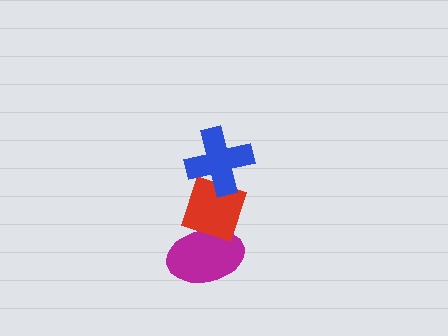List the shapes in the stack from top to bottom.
From top to bottom: the blue cross, the red diamond, the magenta ellipse.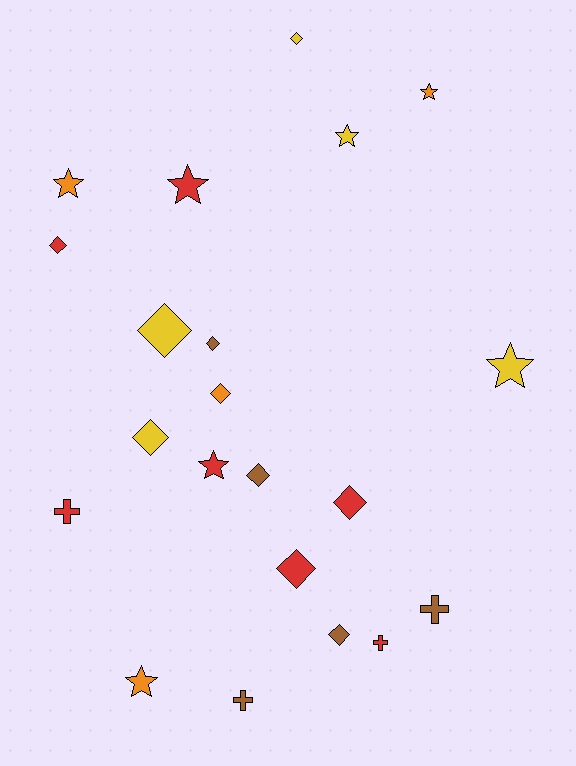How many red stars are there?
There are 2 red stars.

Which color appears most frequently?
Red, with 7 objects.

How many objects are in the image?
There are 21 objects.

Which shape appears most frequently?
Diamond, with 10 objects.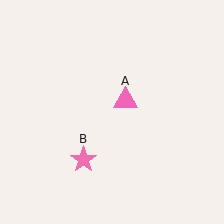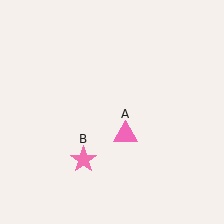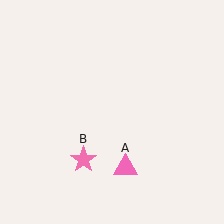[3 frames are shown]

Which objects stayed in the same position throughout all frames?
Pink star (object B) remained stationary.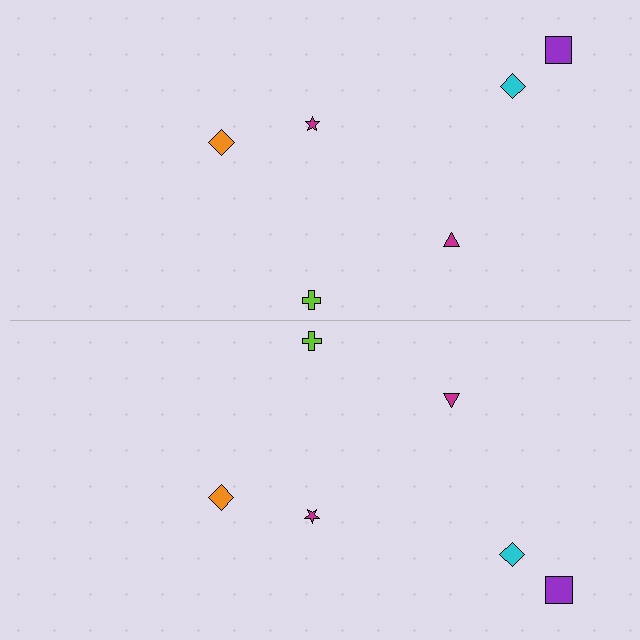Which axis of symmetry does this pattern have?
The pattern has a horizontal axis of symmetry running through the center of the image.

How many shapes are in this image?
There are 12 shapes in this image.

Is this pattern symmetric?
Yes, this pattern has bilateral (reflection) symmetry.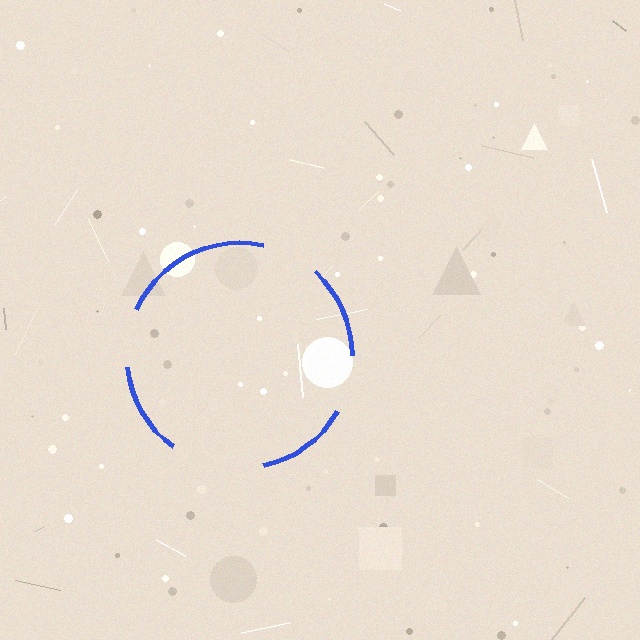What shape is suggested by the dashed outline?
The dashed outline suggests a circle.